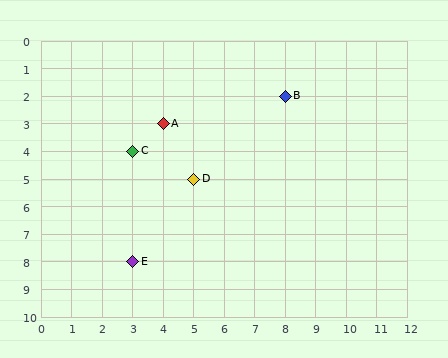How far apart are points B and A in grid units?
Points B and A are 4 columns and 1 row apart (about 4.1 grid units diagonally).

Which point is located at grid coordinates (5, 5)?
Point D is at (5, 5).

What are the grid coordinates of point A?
Point A is at grid coordinates (4, 3).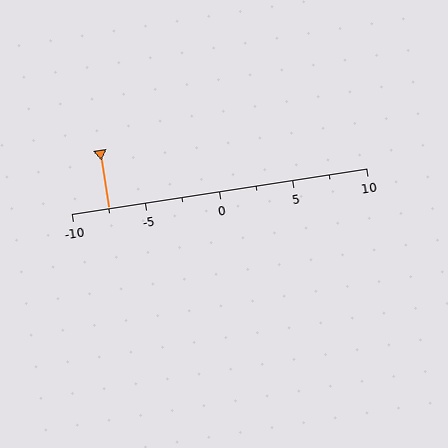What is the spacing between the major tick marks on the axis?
The major ticks are spaced 5 apart.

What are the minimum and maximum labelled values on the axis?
The axis runs from -10 to 10.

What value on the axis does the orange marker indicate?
The marker indicates approximately -7.5.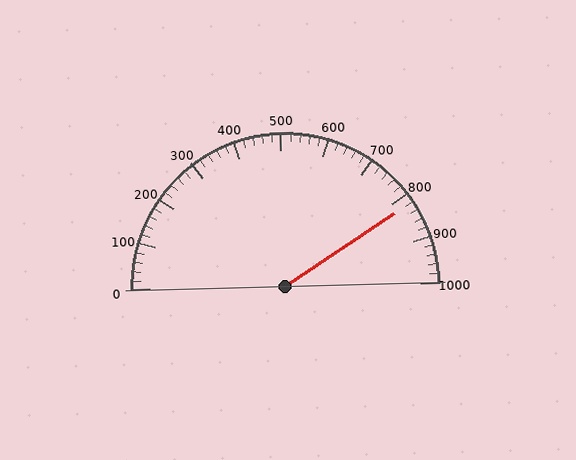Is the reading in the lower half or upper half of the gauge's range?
The reading is in the upper half of the range (0 to 1000).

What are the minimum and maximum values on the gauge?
The gauge ranges from 0 to 1000.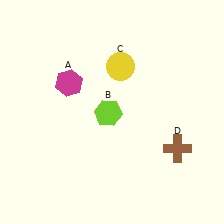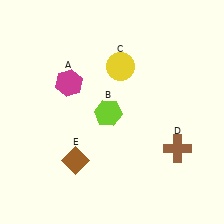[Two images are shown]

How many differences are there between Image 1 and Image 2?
There is 1 difference between the two images.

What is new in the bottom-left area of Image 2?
A brown diamond (E) was added in the bottom-left area of Image 2.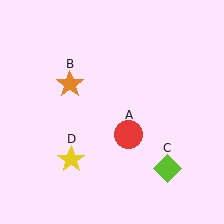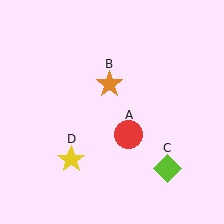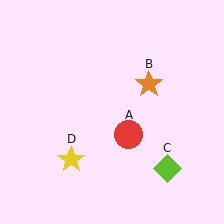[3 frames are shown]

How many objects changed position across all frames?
1 object changed position: orange star (object B).